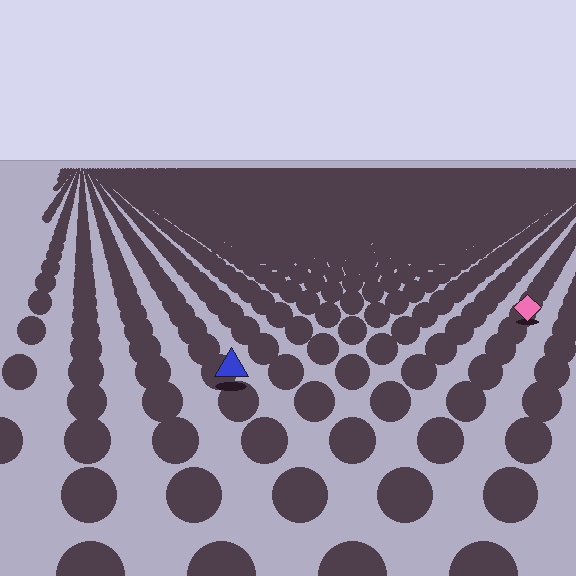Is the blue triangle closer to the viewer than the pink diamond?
Yes. The blue triangle is closer — you can tell from the texture gradient: the ground texture is coarser near it.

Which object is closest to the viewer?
The blue triangle is closest. The texture marks near it are larger and more spread out.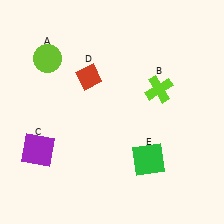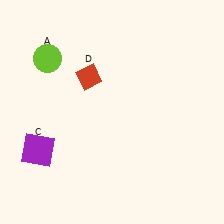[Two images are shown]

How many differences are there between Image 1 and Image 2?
There are 2 differences between the two images.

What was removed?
The lime cross (B), the green square (E) were removed in Image 2.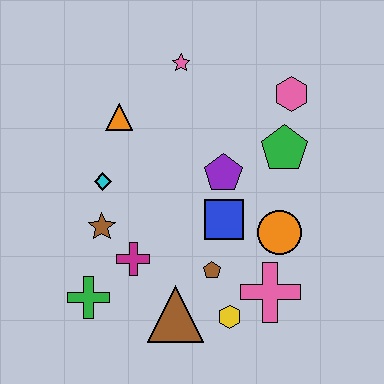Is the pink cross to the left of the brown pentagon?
No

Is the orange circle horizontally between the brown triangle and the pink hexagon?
Yes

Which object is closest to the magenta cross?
The brown star is closest to the magenta cross.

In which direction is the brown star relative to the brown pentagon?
The brown star is to the left of the brown pentagon.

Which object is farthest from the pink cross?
The pink star is farthest from the pink cross.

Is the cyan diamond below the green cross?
No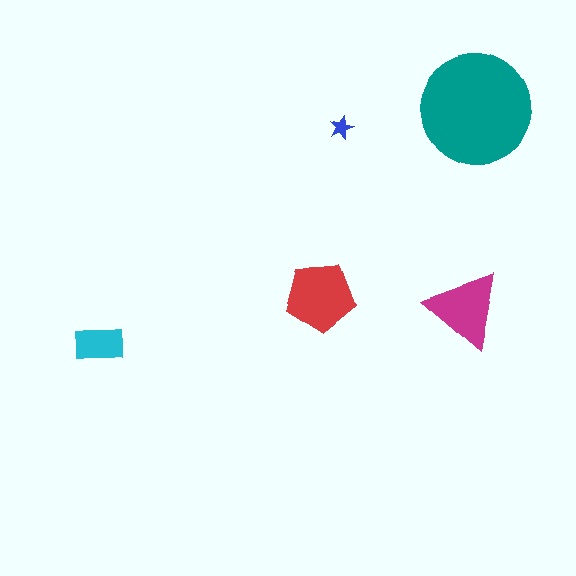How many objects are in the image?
There are 5 objects in the image.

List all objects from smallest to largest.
The blue star, the cyan rectangle, the magenta triangle, the red pentagon, the teal circle.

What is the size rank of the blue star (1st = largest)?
5th.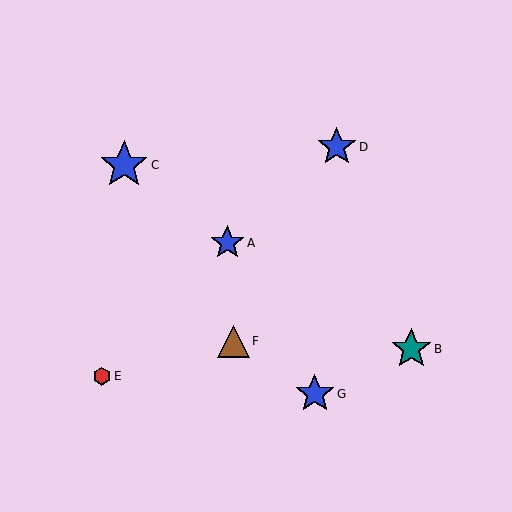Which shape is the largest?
The blue star (labeled C) is the largest.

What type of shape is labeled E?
Shape E is a red hexagon.